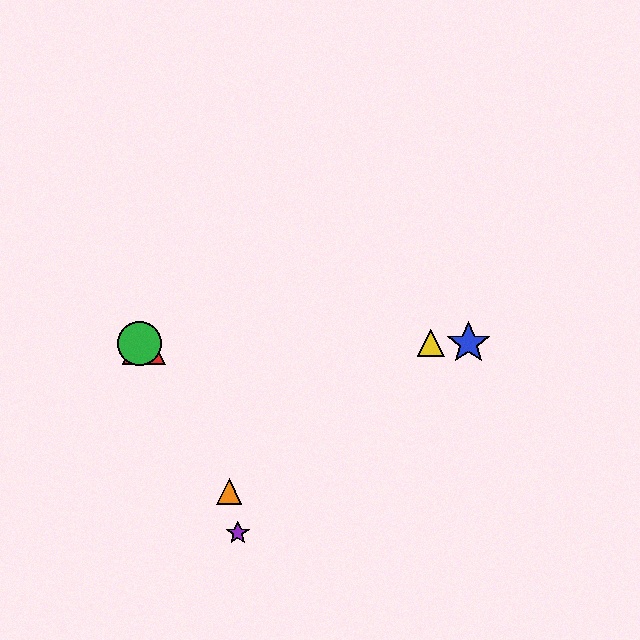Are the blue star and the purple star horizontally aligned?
No, the blue star is at y≈343 and the purple star is at y≈533.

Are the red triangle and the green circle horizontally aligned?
Yes, both are at y≈343.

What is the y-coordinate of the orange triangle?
The orange triangle is at y≈491.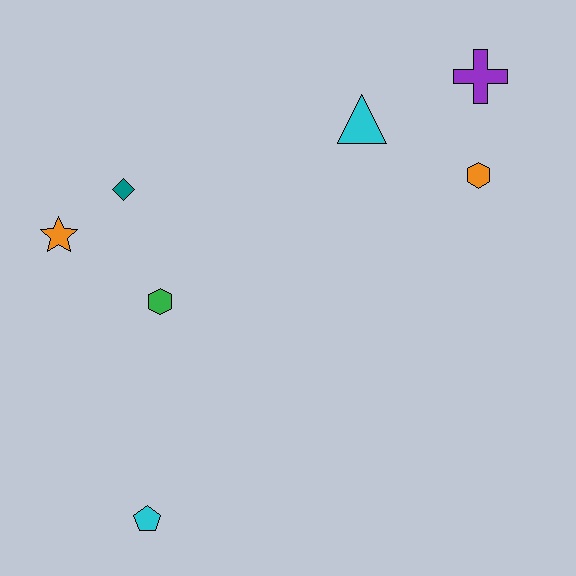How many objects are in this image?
There are 7 objects.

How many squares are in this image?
There are no squares.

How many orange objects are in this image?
There are 2 orange objects.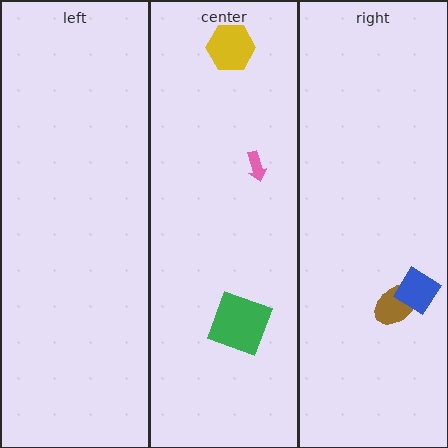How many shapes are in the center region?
3.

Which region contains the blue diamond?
The right region.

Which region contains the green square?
The center region.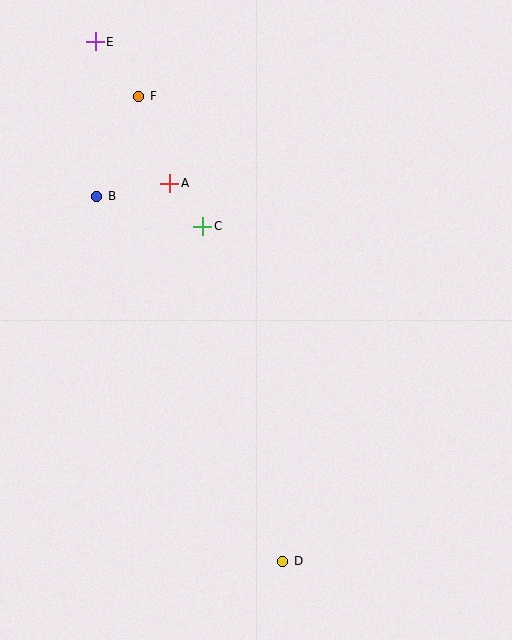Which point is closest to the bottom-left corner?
Point D is closest to the bottom-left corner.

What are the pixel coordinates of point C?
Point C is at (203, 226).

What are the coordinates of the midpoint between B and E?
The midpoint between B and E is at (96, 119).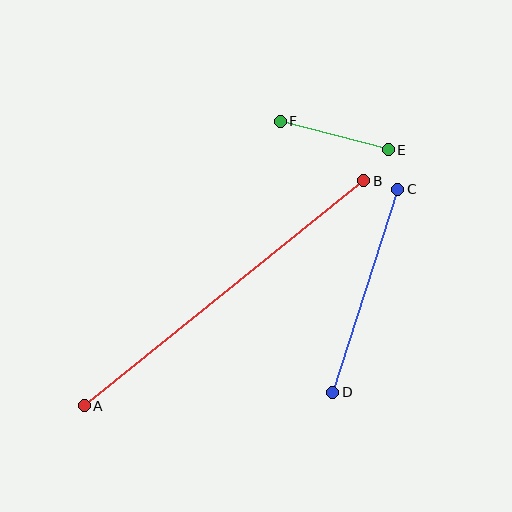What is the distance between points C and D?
The distance is approximately 213 pixels.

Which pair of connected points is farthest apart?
Points A and B are farthest apart.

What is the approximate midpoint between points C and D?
The midpoint is at approximately (365, 291) pixels.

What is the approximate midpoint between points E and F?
The midpoint is at approximately (334, 136) pixels.